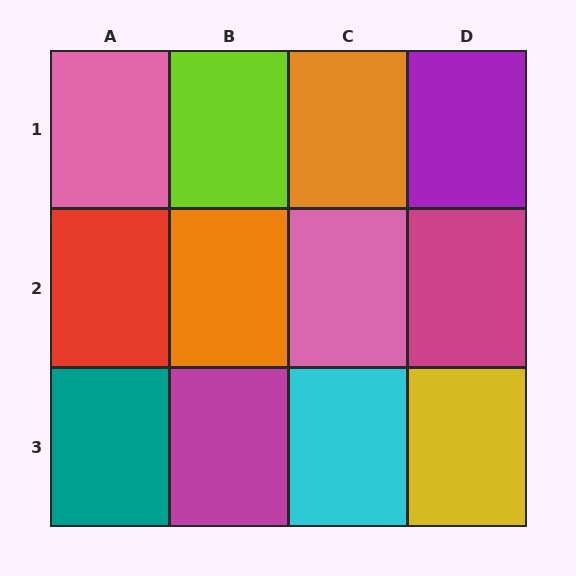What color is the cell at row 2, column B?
Orange.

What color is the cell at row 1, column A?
Pink.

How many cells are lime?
1 cell is lime.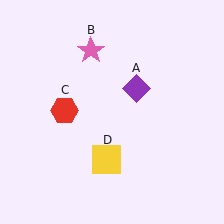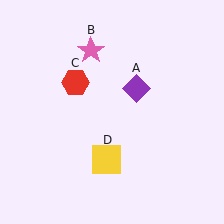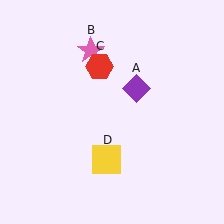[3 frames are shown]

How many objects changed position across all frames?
1 object changed position: red hexagon (object C).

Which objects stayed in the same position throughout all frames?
Purple diamond (object A) and pink star (object B) and yellow square (object D) remained stationary.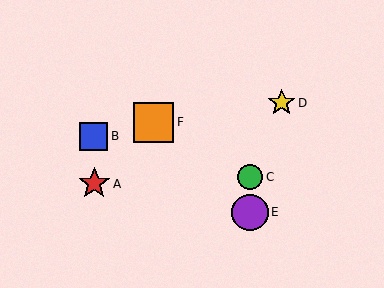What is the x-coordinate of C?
Object C is at x≈250.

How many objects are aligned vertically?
2 objects (C, E) are aligned vertically.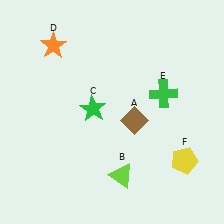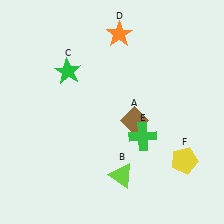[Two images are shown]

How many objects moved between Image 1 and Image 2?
3 objects moved between the two images.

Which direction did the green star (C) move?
The green star (C) moved up.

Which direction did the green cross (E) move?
The green cross (E) moved down.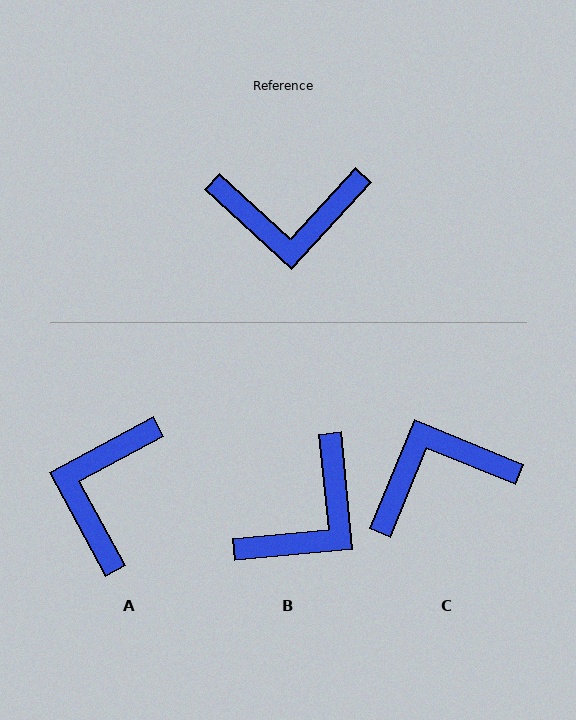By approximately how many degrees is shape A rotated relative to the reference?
Approximately 109 degrees clockwise.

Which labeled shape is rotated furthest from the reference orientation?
C, about 160 degrees away.